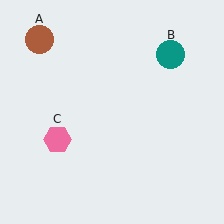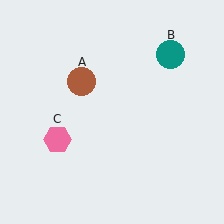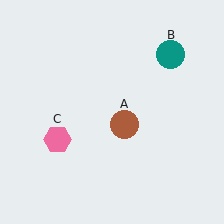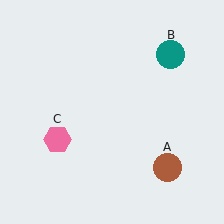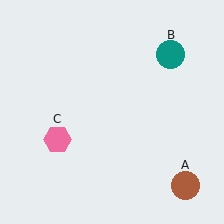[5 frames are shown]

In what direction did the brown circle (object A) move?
The brown circle (object A) moved down and to the right.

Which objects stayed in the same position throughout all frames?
Teal circle (object B) and pink hexagon (object C) remained stationary.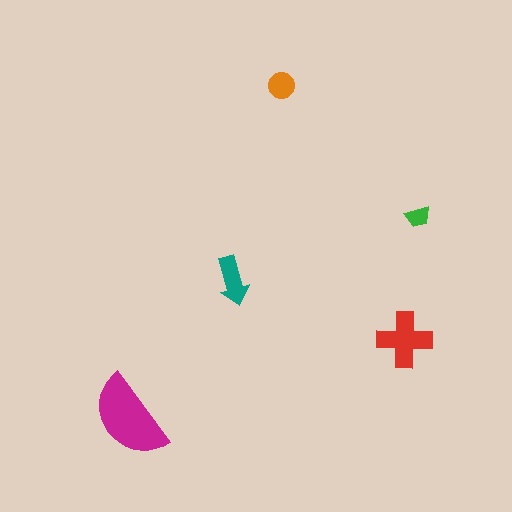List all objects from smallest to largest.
The green trapezoid, the orange circle, the teal arrow, the red cross, the magenta semicircle.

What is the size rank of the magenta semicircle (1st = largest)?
1st.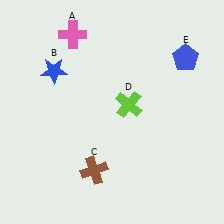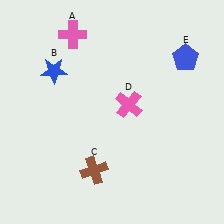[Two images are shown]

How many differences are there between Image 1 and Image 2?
There is 1 difference between the two images.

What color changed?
The cross (D) changed from lime in Image 1 to pink in Image 2.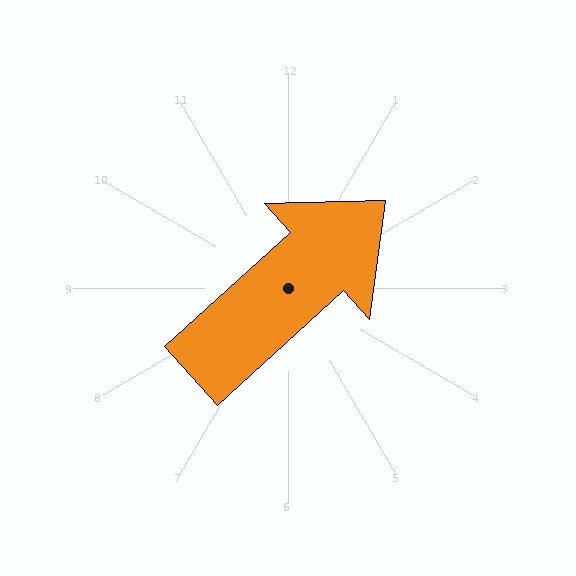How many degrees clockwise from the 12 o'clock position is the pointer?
Approximately 48 degrees.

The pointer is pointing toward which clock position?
Roughly 2 o'clock.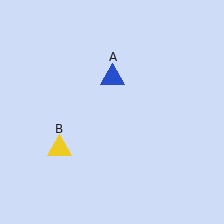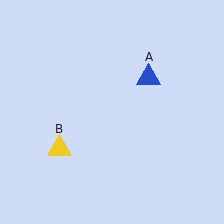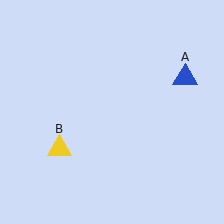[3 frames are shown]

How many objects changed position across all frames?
1 object changed position: blue triangle (object A).